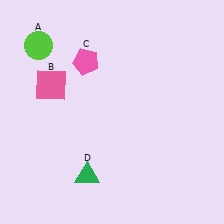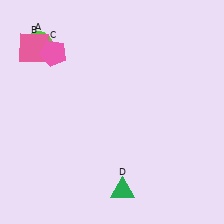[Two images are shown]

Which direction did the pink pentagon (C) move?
The pink pentagon (C) moved left.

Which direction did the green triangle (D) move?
The green triangle (D) moved right.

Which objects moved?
The objects that moved are: the pink square (B), the pink pentagon (C), the green triangle (D).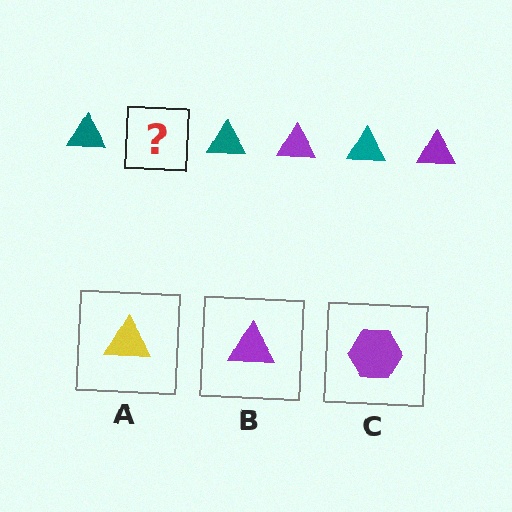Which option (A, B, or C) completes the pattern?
B.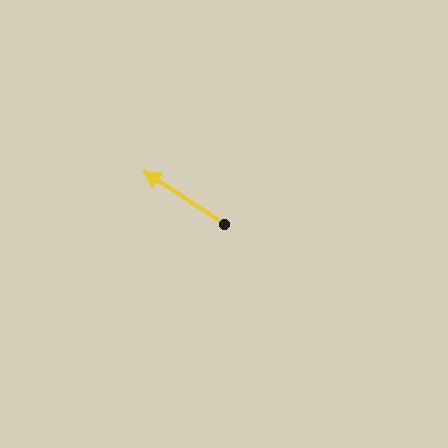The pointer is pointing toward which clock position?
Roughly 10 o'clock.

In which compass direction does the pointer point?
Northwest.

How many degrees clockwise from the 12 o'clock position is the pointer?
Approximately 303 degrees.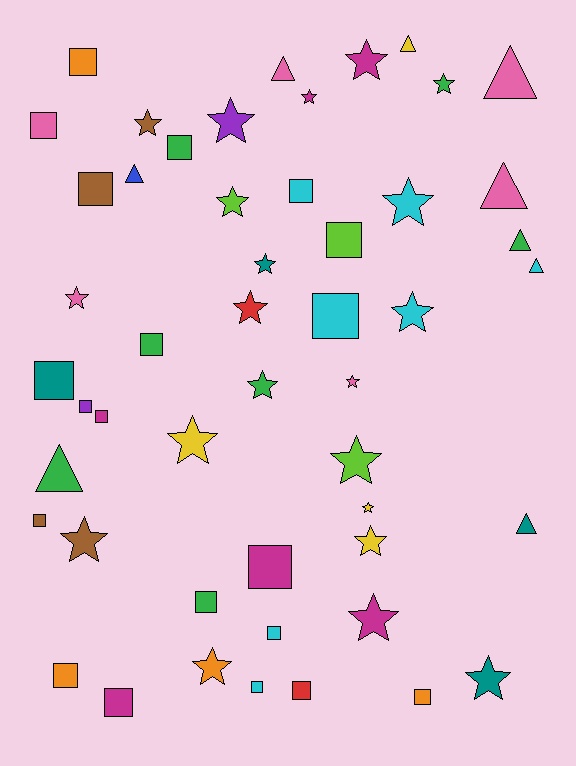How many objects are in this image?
There are 50 objects.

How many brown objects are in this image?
There are 4 brown objects.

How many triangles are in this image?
There are 9 triangles.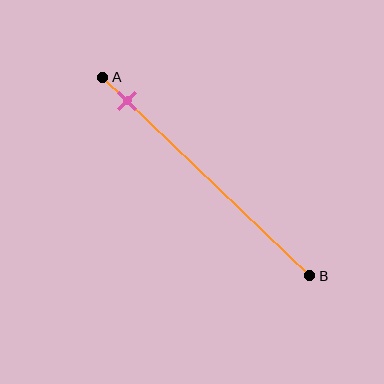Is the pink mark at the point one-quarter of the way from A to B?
No, the mark is at about 10% from A, not at the 25% one-quarter point.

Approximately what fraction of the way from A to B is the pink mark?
The pink mark is approximately 10% of the way from A to B.